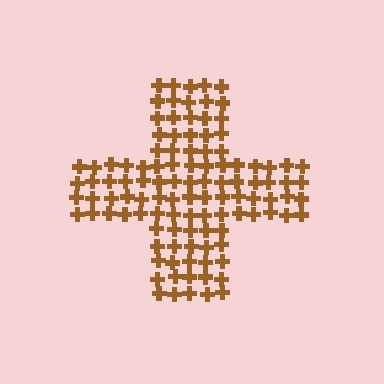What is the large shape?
The large shape is a cross.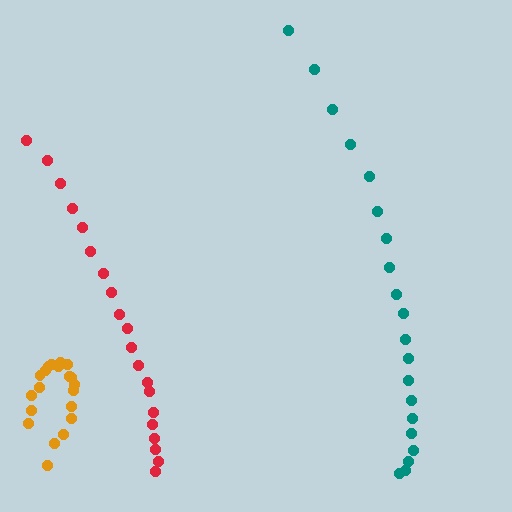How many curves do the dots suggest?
There are 3 distinct paths.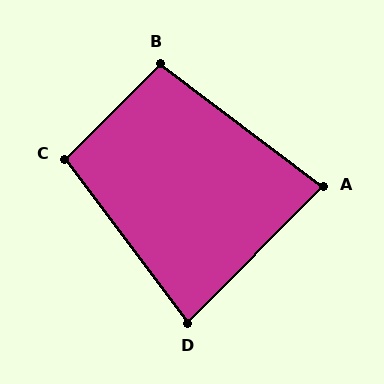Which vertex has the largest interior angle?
B, at approximately 98 degrees.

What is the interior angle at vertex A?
Approximately 82 degrees (acute).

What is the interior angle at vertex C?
Approximately 98 degrees (obtuse).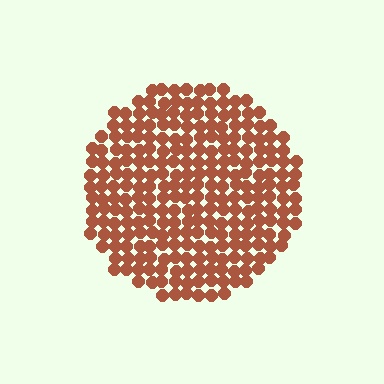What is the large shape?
The large shape is a circle.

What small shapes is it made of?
It is made of small circles.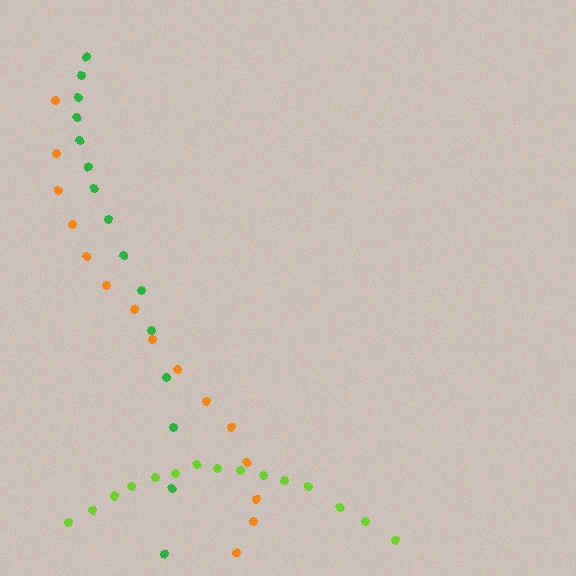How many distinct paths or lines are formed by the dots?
There are 3 distinct paths.